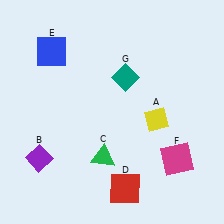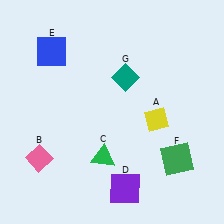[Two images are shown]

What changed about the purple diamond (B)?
In Image 1, B is purple. In Image 2, it changed to pink.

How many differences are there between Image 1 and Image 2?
There are 3 differences between the two images.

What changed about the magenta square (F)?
In Image 1, F is magenta. In Image 2, it changed to green.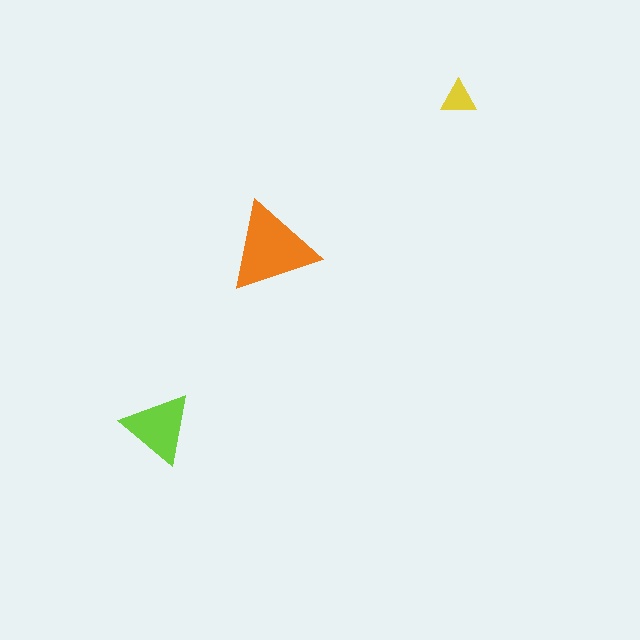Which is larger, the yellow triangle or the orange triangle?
The orange one.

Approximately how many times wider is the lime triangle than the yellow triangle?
About 2 times wider.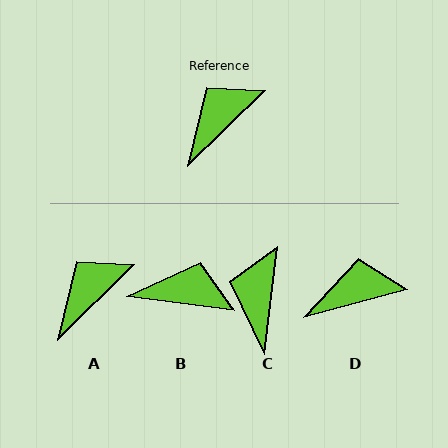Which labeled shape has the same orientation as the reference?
A.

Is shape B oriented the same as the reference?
No, it is off by about 52 degrees.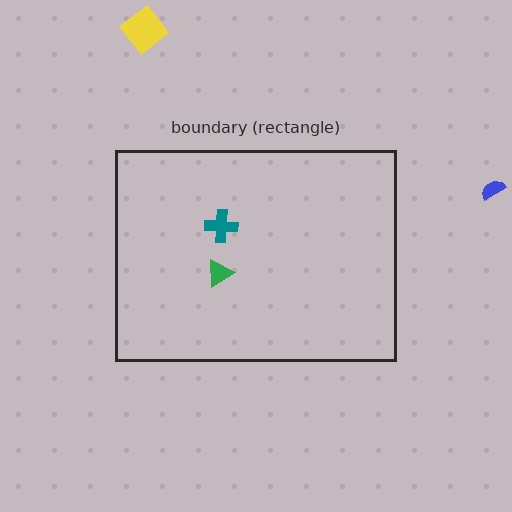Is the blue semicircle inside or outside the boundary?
Outside.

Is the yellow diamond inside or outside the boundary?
Outside.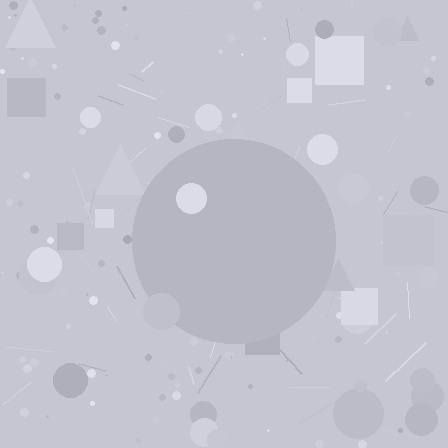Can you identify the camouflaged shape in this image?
The camouflaged shape is a circle.